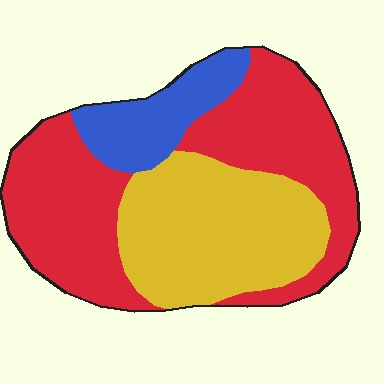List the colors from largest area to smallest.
From largest to smallest: red, yellow, blue.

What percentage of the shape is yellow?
Yellow takes up about one third (1/3) of the shape.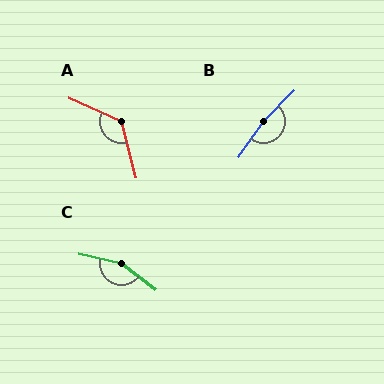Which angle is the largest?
B, at approximately 170 degrees.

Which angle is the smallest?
A, at approximately 128 degrees.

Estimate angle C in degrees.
Approximately 154 degrees.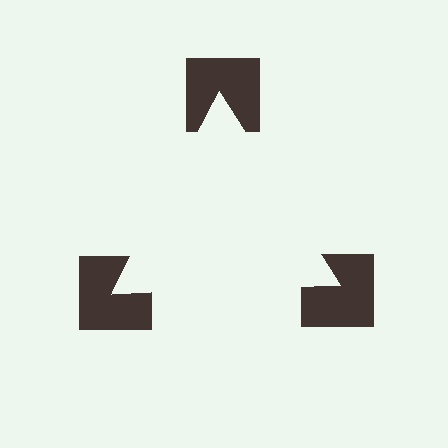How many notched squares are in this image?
There are 3 — one at each vertex of the illusory triangle.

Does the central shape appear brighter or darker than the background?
It typically appears slightly brighter than the background, even though no actual brightness change is drawn.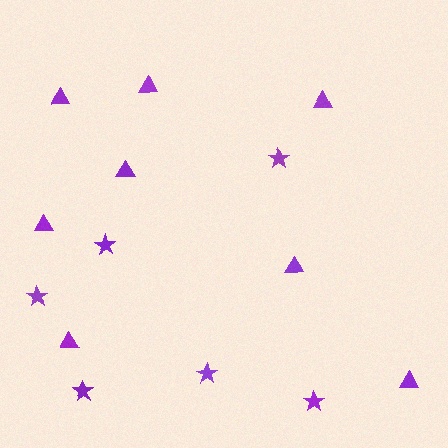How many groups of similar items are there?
There are 2 groups: one group of stars (6) and one group of triangles (8).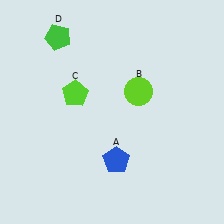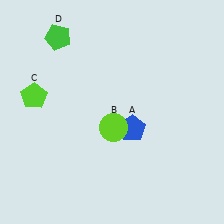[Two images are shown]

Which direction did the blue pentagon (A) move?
The blue pentagon (A) moved up.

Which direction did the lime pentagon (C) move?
The lime pentagon (C) moved left.